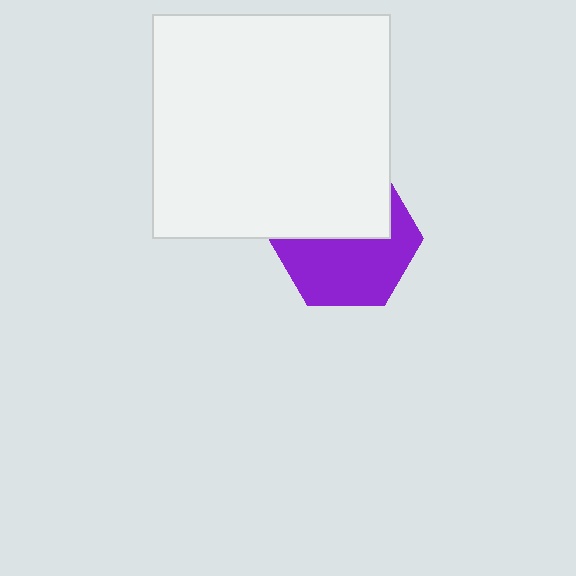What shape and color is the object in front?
The object in front is a white rectangle.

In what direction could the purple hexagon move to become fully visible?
The purple hexagon could move down. That would shift it out from behind the white rectangle entirely.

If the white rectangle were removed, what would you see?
You would see the complete purple hexagon.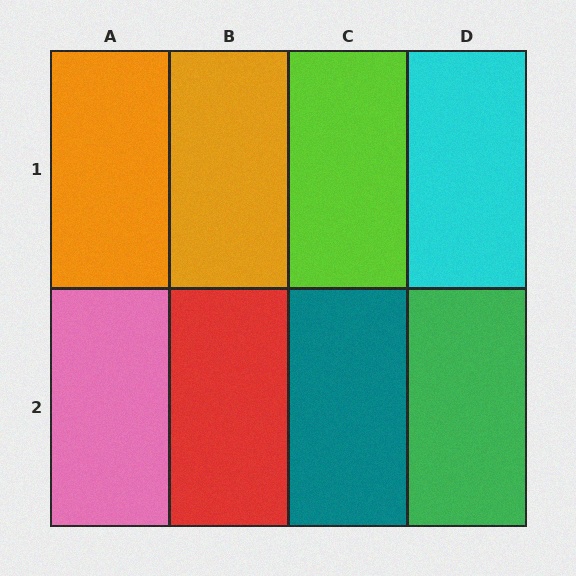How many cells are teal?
1 cell is teal.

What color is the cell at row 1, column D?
Cyan.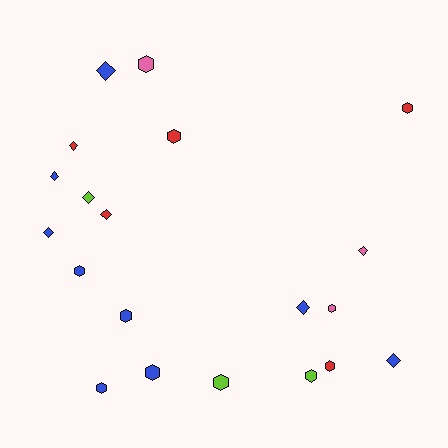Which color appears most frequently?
Blue, with 9 objects.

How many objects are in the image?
There are 20 objects.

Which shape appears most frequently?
Hexagon, with 11 objects.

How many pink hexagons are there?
There are 2 pink hexagons.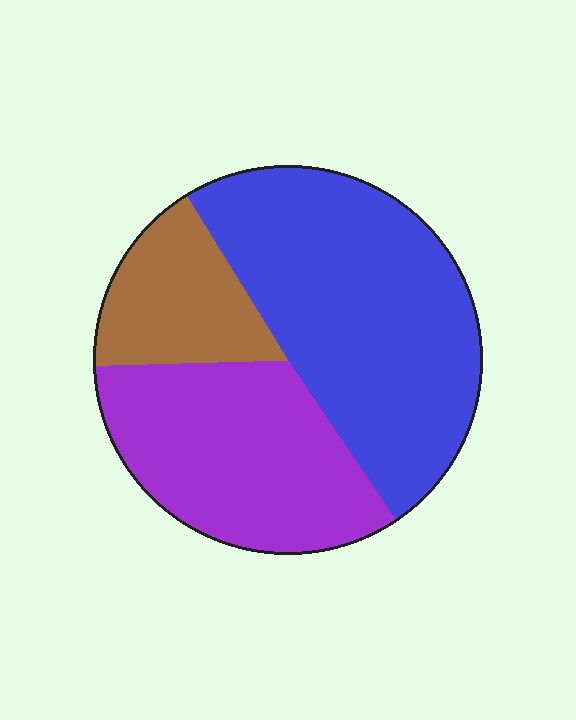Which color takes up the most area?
Blue, at roughly 50%.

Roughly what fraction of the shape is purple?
Purple covers 34% of the shape.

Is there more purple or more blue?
Blue.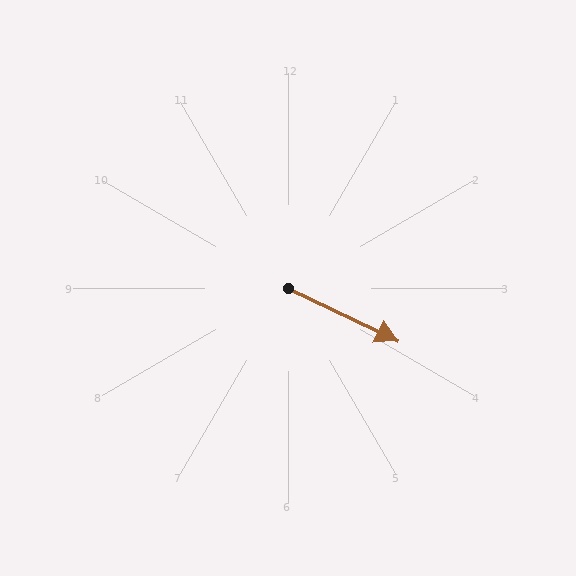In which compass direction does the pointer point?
Southeast.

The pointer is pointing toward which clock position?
Roughly 4 o'clock.